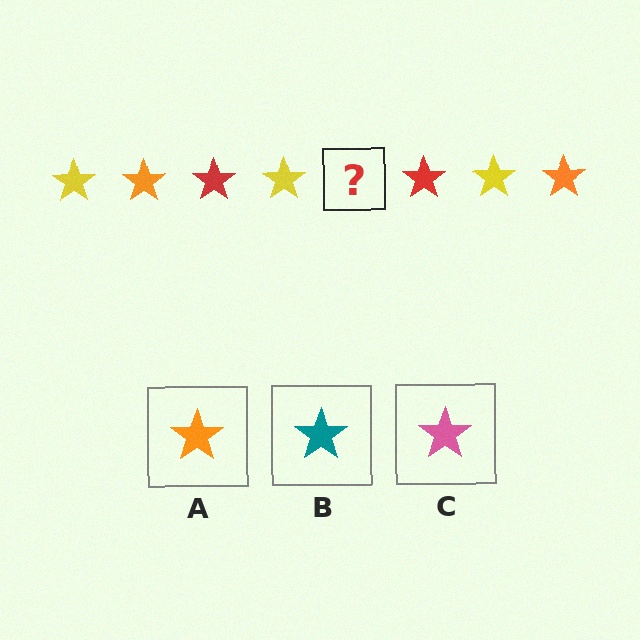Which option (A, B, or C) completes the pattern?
A.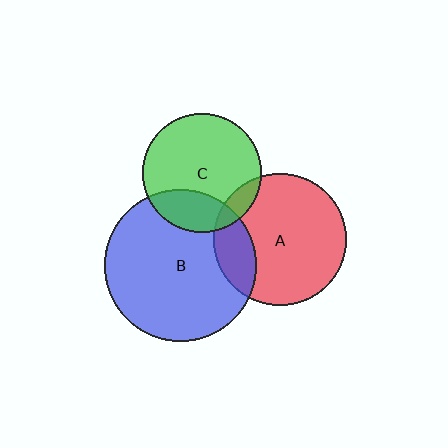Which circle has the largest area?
Circle B (blue).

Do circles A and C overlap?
Yes.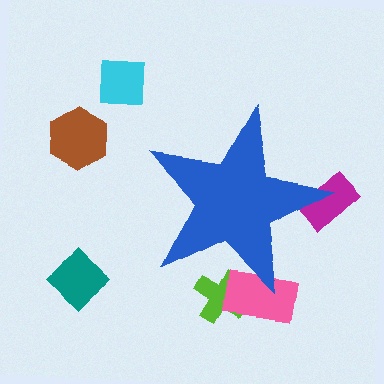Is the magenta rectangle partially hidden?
Yes, the magenta rectangle is partially hidden behind the blue star.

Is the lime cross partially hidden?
Yes, the lime cross is partially hidden behind the blue star.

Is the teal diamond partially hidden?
No, the teal diamond is fully visible.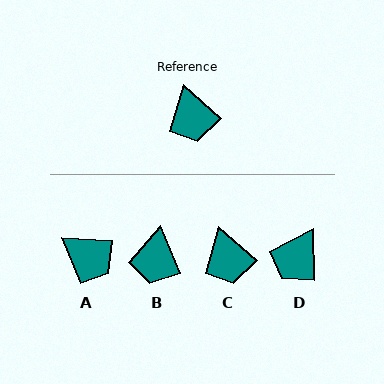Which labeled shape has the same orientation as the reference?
C.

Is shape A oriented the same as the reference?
No, it is off by about 39 degrees.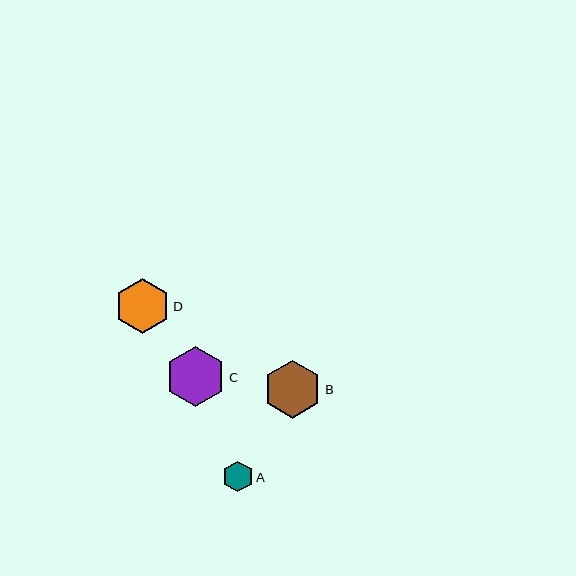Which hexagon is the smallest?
Hexagon A is the smallest with a size of approximately 31 pixels.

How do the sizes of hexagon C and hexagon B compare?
Hexagon C and hexagon B are approximately the same size.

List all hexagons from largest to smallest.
From largest to smallest: C, B, D, A.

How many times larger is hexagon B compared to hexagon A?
Hexagon B is approximately 1.9 times the size of hexagon A.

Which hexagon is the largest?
Hexagon C is the largest with a size of approximately 60 pixels.